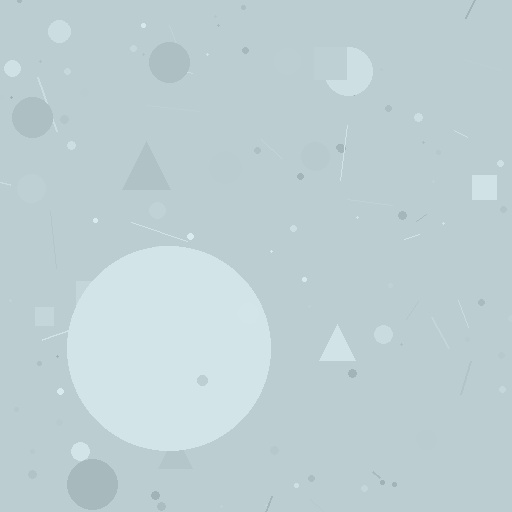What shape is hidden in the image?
A circle is hidden in the image.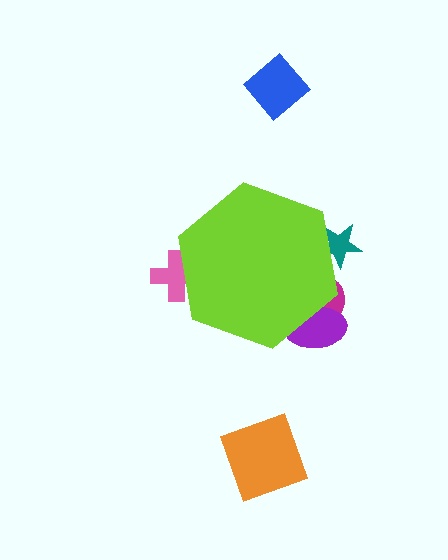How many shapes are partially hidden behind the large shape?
4 shapes are partially hidden.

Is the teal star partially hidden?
Yes, the teal star is partially hidden behind the lime hexagon.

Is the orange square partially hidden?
No, the orange square is fully visible.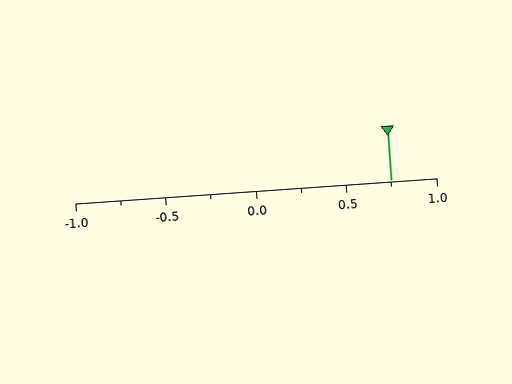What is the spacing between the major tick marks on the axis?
The major ticks are spaced 0.5 apart.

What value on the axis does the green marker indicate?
The marker indicates approximately 0.75.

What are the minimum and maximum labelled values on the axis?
The axis runs from -1.0 to 1.0.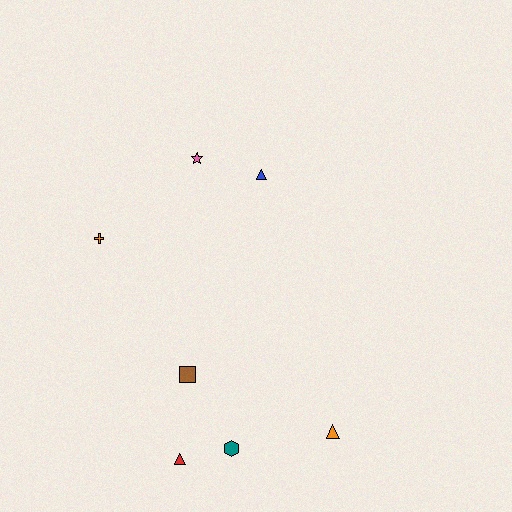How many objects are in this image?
There are 7 objects.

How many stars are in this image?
There is 1 star.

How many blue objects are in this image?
There is 1 blue object.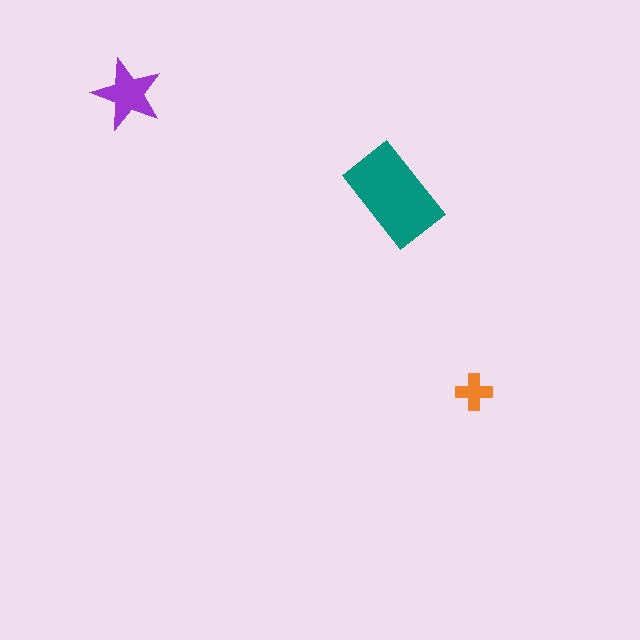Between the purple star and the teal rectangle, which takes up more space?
The teal rectangle.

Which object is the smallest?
The orange cross.